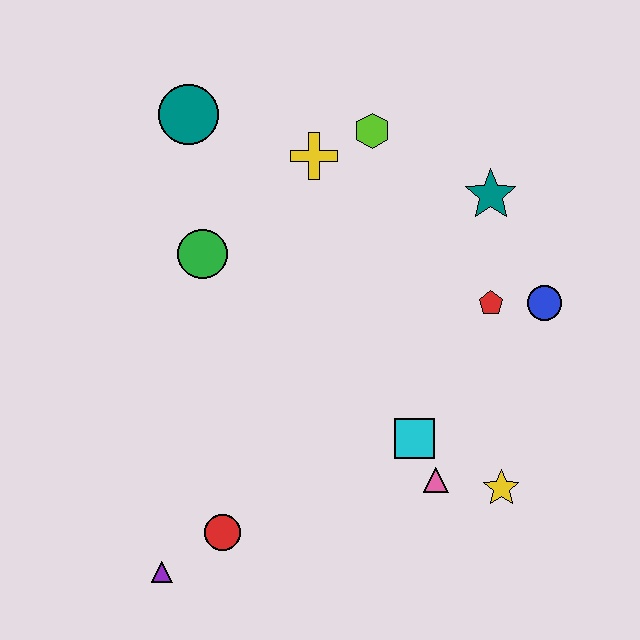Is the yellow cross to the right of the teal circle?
Yes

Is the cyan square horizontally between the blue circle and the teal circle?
Yes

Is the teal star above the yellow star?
Yes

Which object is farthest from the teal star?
The purple triangle is farthest from the teal star.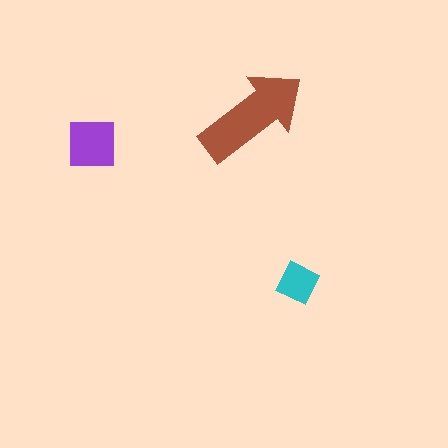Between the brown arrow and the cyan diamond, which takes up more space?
The brown arrow.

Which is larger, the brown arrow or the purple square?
The brown arrow.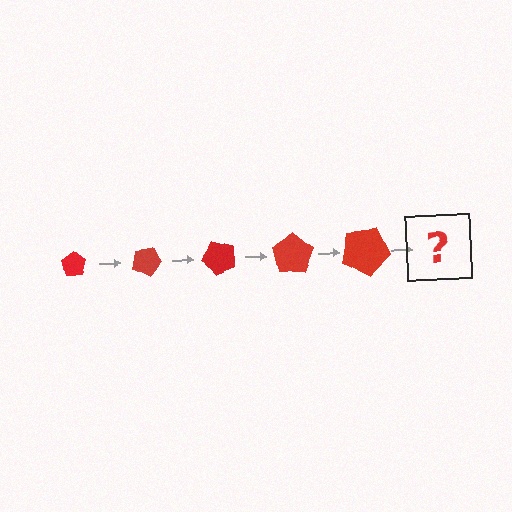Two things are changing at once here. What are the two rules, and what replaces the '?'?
The two rules are that the pentagon grows larger each step and it rotates 25 degrees each step. The '?' should be a pentagon, larger than the previous one and rotated 125 degrees from the start.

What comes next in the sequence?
The next element should be a pentagon, larger than the previous one and rotated 125 degrees from the start.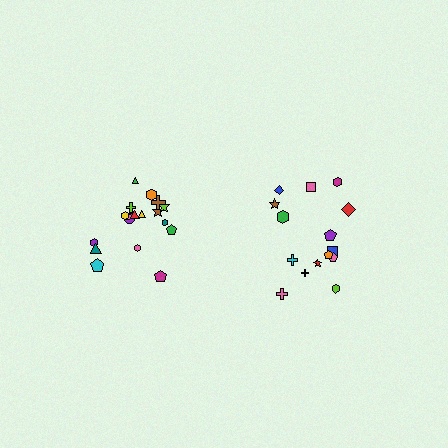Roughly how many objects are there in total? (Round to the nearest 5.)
Roughly 35 objects in total.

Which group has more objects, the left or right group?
The left group.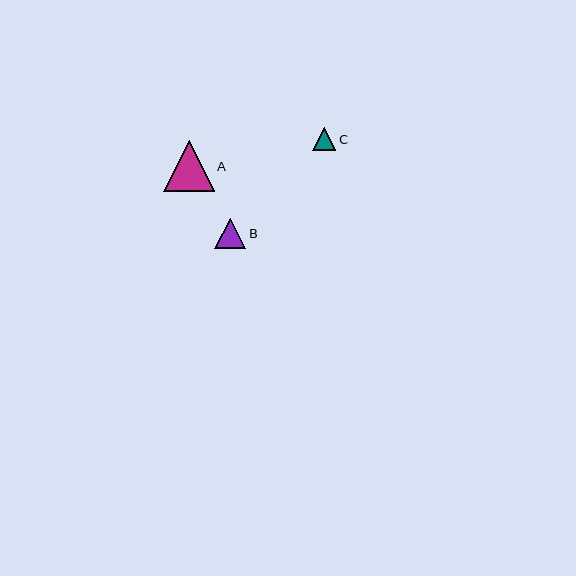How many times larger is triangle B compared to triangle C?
Triangle B is approximately 1.3 times the size of triangle C.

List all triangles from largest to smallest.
From largest to smallest: A, B, C.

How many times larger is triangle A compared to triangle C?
Triangle A is approximately 2.2 times the size of triangle C.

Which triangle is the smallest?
Triangle C is the smallest with a size of approximately 23 pixels.